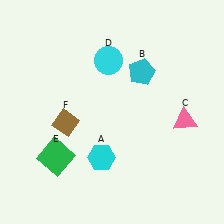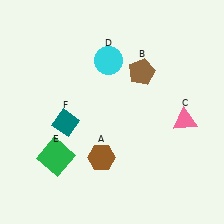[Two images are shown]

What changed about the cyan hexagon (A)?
In Image 1, A is cyan. In Image 2, it changed to brown.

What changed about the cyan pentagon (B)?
In Image 1, B is cyan. In Image 2, it changed to brown.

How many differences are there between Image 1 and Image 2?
There are 3 differences between the two images.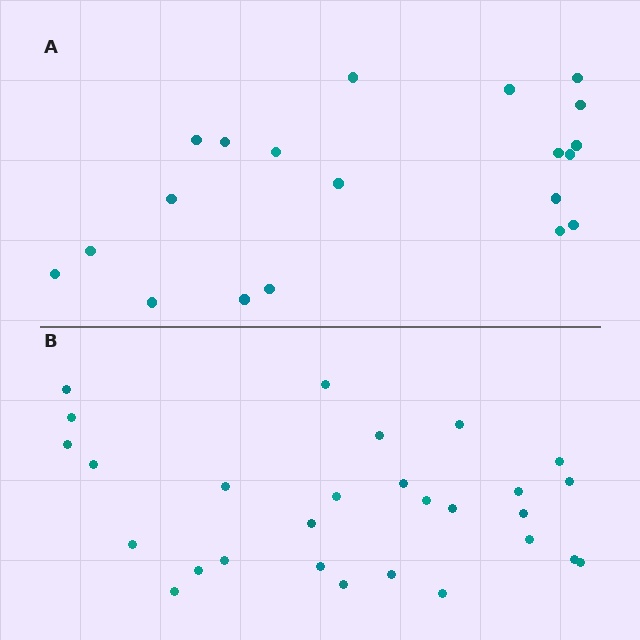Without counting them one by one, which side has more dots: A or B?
Region B (the bottom region) has more dots.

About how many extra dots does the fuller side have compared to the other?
Region B has roughly 8 or so more dots than region A.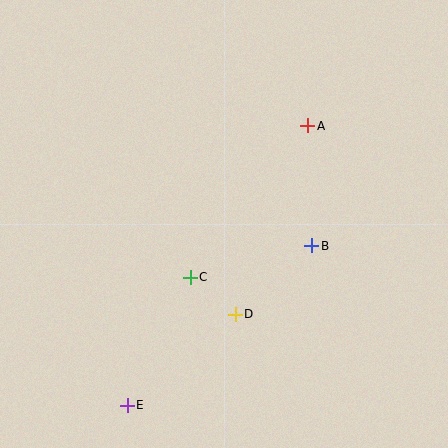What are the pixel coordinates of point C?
Point C is at (190, 277).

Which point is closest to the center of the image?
Point C at (190, 277) is closest to the center.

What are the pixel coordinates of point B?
Point B is at (312, 246).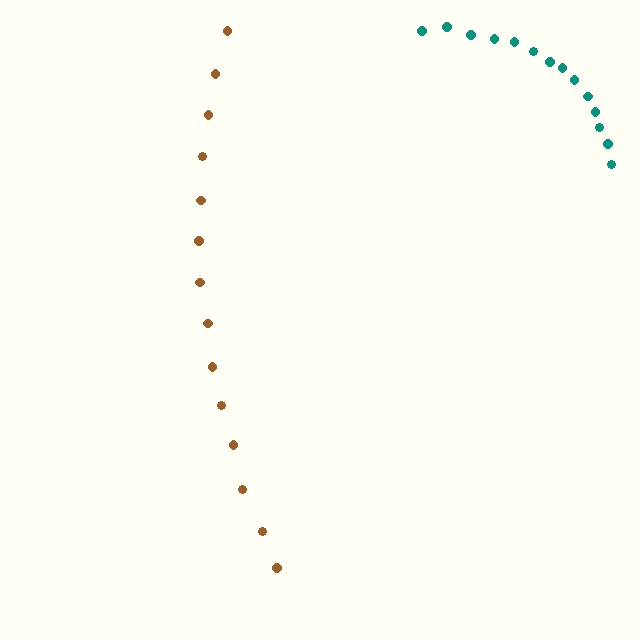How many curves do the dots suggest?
There are 2 distinct paths.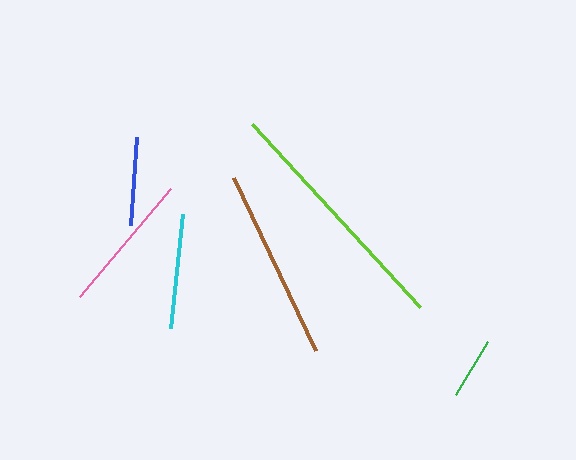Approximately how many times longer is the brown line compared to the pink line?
The brown line is approximately 1.3 times the length of the pink line.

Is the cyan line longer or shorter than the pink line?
The pink line is longer than the cyan line.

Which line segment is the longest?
The lime line is the longest at approximately 248 pixels.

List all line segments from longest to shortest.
From longest to shortest: lime, brown, pink, cyan, blue, green.